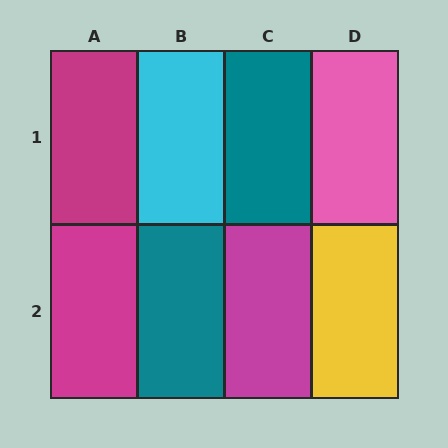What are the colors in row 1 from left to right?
Magenta, cyan, teal, pink.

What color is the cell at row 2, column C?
Magenta.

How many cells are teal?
2 cells are teal.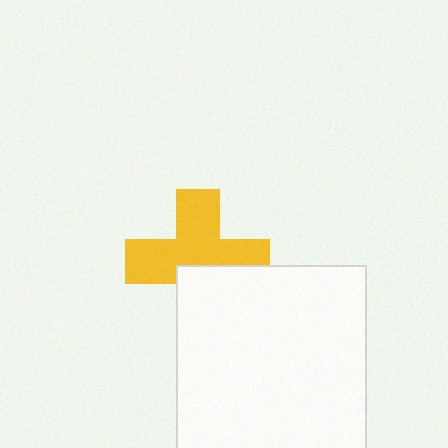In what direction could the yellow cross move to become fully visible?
The yellow cross could move up. That would shift it out from behind the white square entirely.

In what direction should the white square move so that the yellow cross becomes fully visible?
The white square should move down. That is the shortest direction to clear the overlap and leave the yellow cross fully visible.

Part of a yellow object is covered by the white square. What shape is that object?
It is a cross.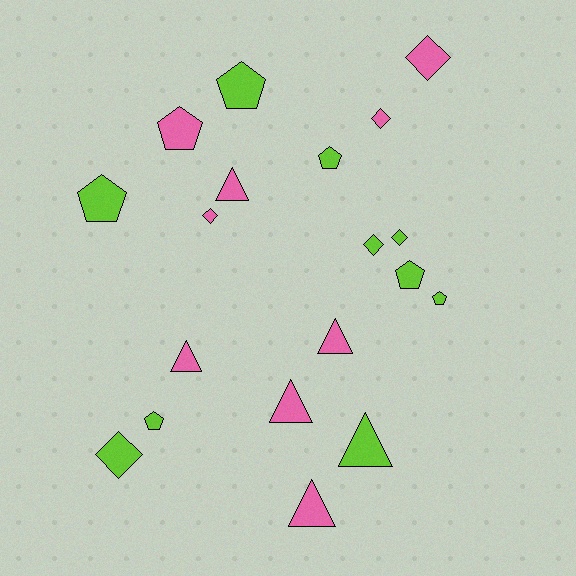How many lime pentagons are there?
There are 6 lime pentagons.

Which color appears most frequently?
Lime, with 10 objects.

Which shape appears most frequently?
Pentagon, with 7 objects.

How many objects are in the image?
There are 19 objects.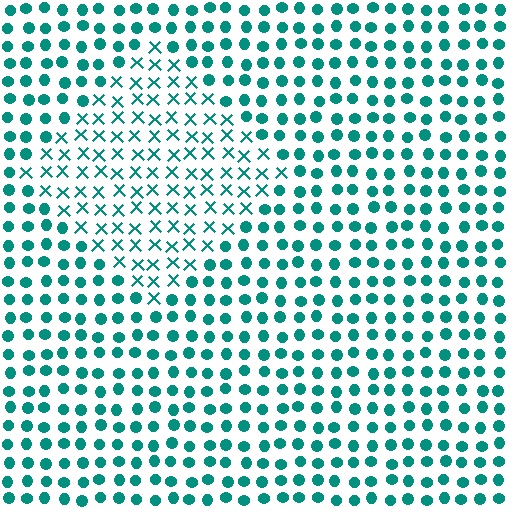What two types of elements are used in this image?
The image uses X marks inside the diamond region and circles outside it.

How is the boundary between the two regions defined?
The boundary is defined by a change in element shape: X marks inside vs. circles outside. All elements share the same color and spacing.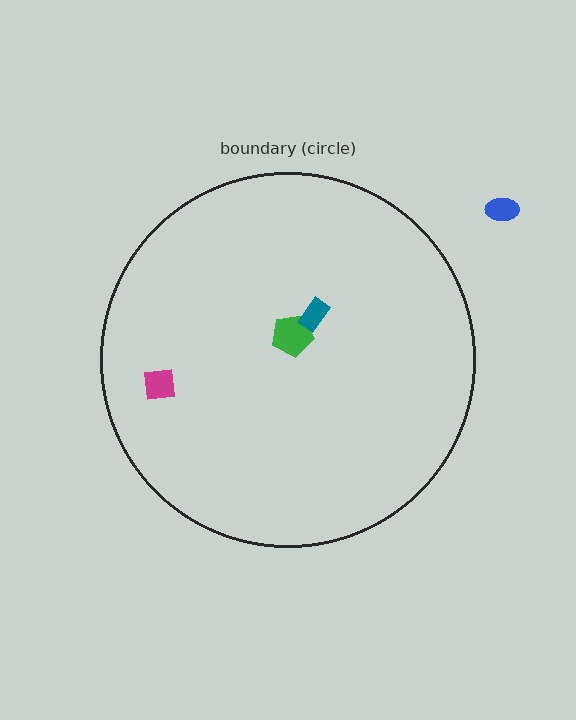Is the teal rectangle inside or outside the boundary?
Inside.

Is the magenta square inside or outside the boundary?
Inside.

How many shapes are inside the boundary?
3 inside, 1 outside.